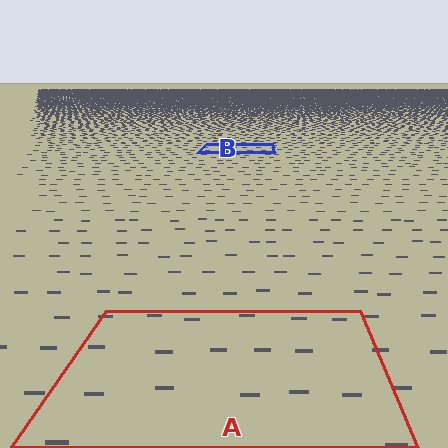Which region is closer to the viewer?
Region A is closer. The texture elements there are larger and more spread out.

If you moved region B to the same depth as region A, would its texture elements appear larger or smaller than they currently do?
They would appear larger. At a closer depth, the same texture elements are projected at a bigger on-screen size.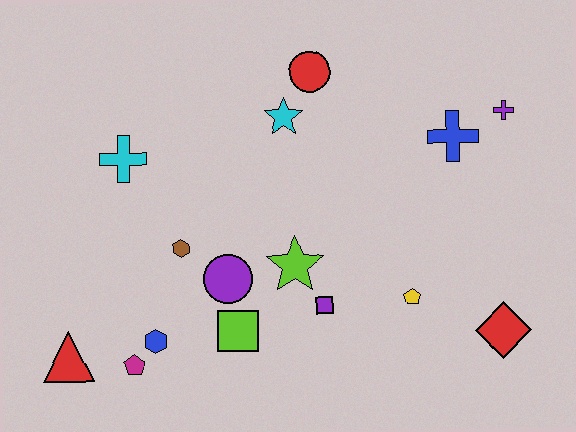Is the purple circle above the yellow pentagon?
Yes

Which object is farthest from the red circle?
The red triangle is farthest from the red circle.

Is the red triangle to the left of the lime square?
Yes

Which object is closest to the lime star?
The purple square is closest to the lime star.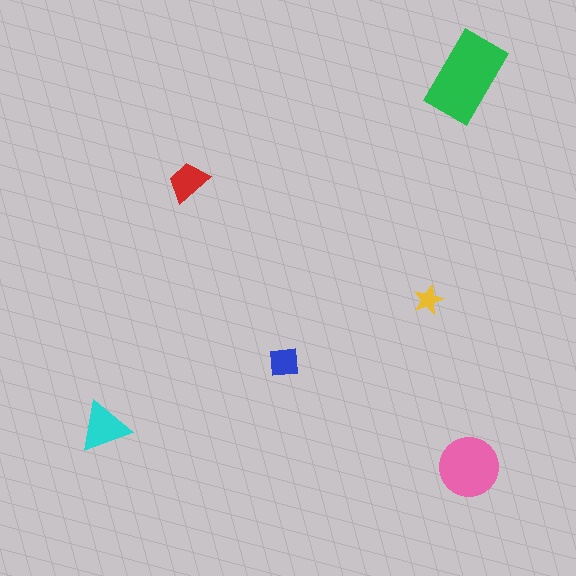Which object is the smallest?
The yellow star.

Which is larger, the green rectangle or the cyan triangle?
The green rectangle.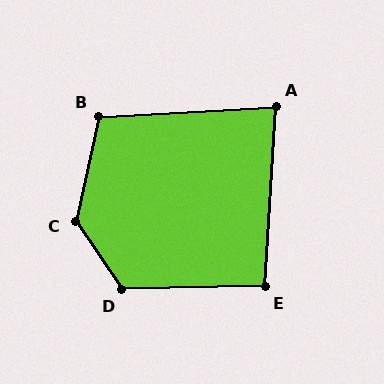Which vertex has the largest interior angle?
C, at approximately 134 degrees.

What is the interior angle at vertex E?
Approximately 94 degrees (approximately right).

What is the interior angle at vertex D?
Approximately 123 degrees (obtuse).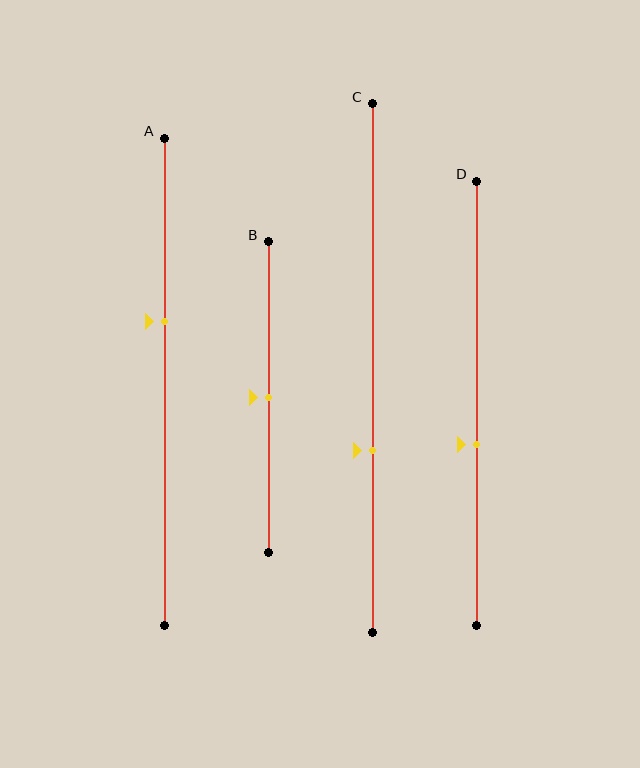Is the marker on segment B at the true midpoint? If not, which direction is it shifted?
Yes, the marker on segment B is at the true midpoint.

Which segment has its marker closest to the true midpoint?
Segment B has its marker closest to the true midpoint.